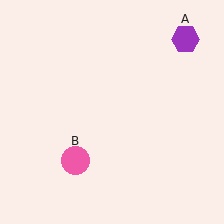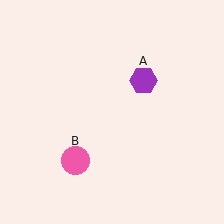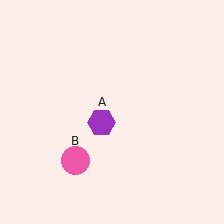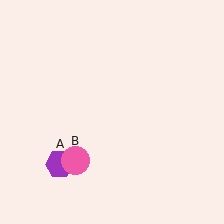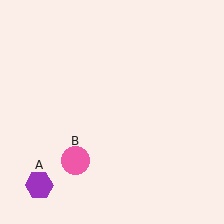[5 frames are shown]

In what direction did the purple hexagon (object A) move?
The purple hexagon (object A) moved down and to the left.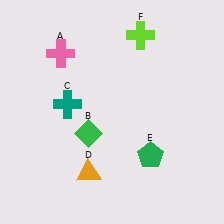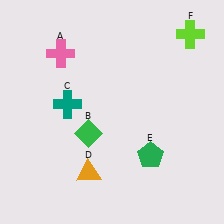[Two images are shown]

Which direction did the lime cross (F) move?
The lime cross (F) moved right.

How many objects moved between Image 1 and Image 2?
1 object moved between the two images.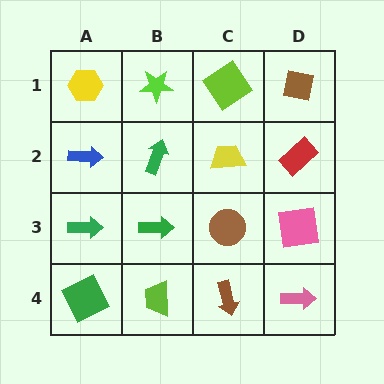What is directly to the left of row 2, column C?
A green arrow.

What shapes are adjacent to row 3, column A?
A blue arrow (row 2, column A), a green square (row 4, column A), a green arrow (row 3, column B).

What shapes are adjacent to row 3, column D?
A red rectangle (row 2, column D), a pink arrow (row 4, column D), a brown circle (row 3, column C).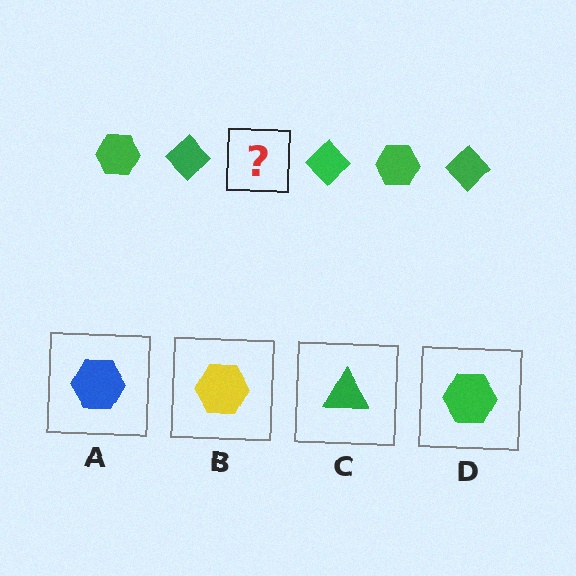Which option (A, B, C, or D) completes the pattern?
D.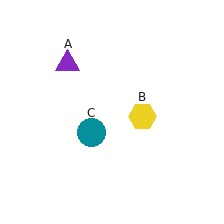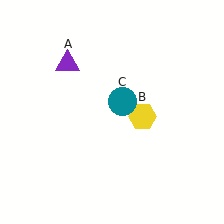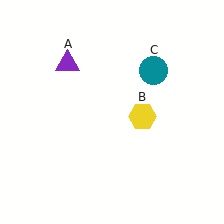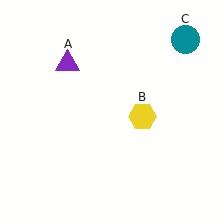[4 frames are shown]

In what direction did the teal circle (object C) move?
The teal circle (object C) moved up and to the right.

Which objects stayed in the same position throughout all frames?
Purple triangle (object A) and yellow hexagon (object B) remained stationary.